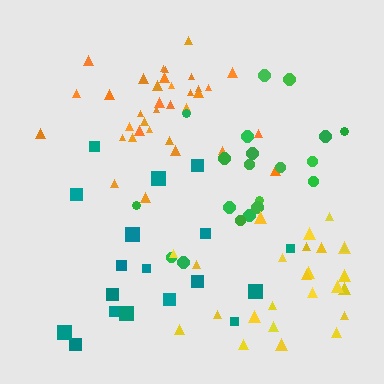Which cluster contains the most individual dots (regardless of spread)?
Orange (35).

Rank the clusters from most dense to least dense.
orange, yellow, green, teal.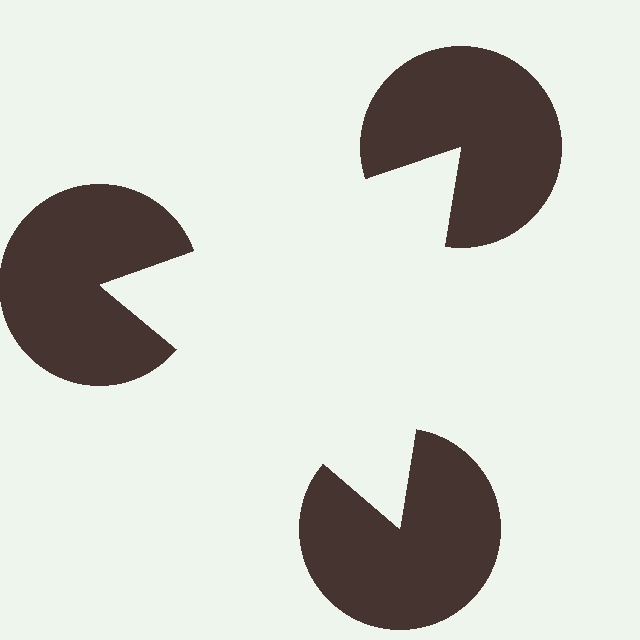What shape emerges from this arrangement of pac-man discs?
An illusory triangle — its edges are inferred from the aligned wedge cuts in the pac-man discs, not physically drawn.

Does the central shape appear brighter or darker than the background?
It typically appears slightly brighter than the background, even though no actual brightness change is drawn.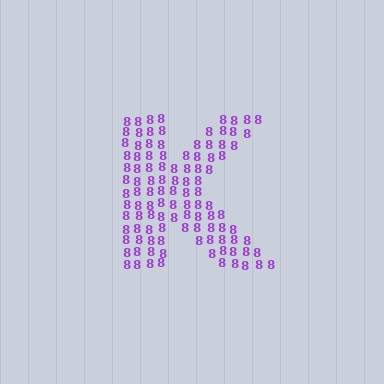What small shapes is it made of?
It is made of small digit 8's.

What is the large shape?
The large shape is the letter K.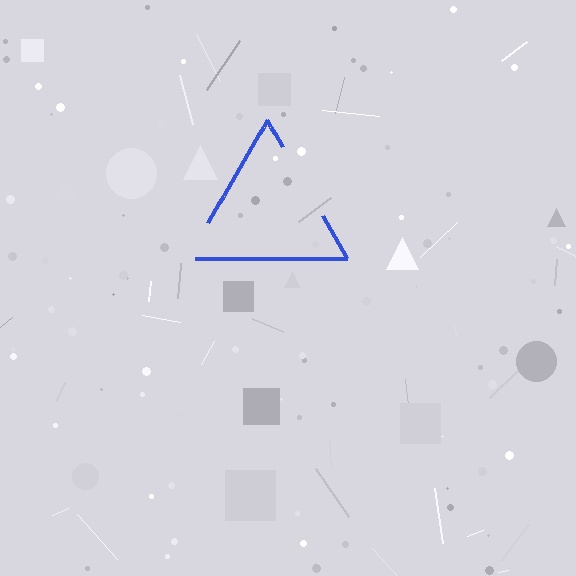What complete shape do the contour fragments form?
The contour fragments form a triangle.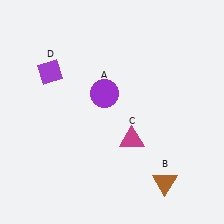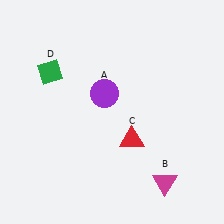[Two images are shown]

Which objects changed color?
B changed from brown to magenta. C changed from magenta to red. D changed from purple to green.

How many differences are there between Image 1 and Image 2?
There are 3 differences between the two images.